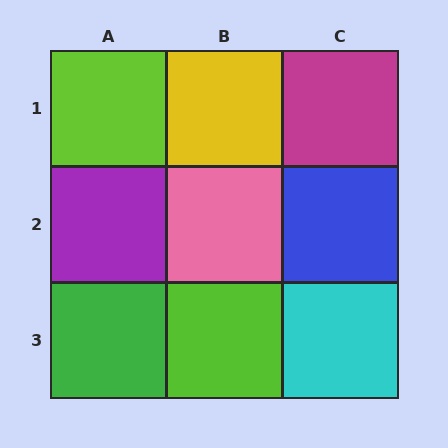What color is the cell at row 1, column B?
Yellow.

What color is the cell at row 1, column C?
Magenta.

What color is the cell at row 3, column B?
Lime.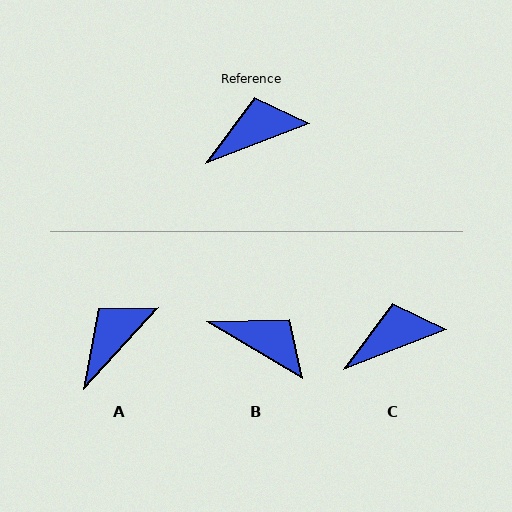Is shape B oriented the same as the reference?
No, it is off by about 52 degrees.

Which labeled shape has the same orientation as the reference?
C.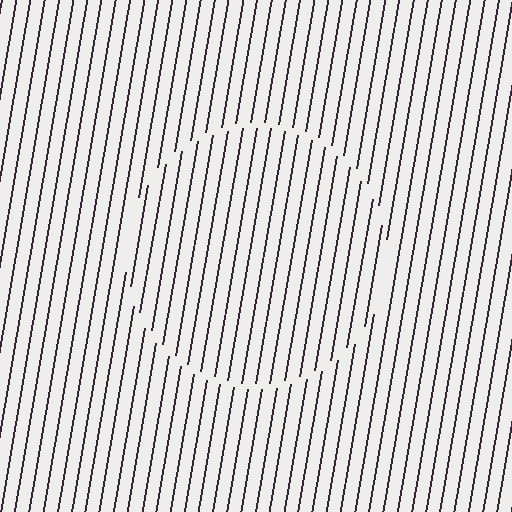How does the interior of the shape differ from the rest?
The interior of the shape contains the same grating, shifted by half a period — the contour is defined by the phase discontinuity where line-ends from the inner and outer gratings abut.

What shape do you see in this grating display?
An illusory circle. The interior of the shape contains the same grating, shifted by half a period — the contour is defined by the phase discontinuity where line-ends from the inner and outer gratings abut.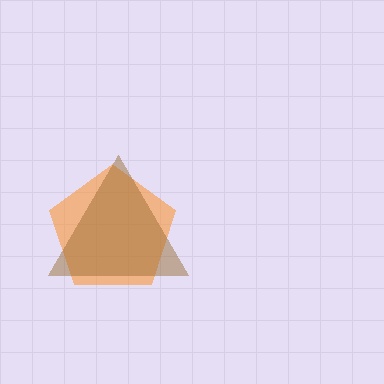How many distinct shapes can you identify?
There are 2 distinct shapes: an orange pentagon, a brown triangle.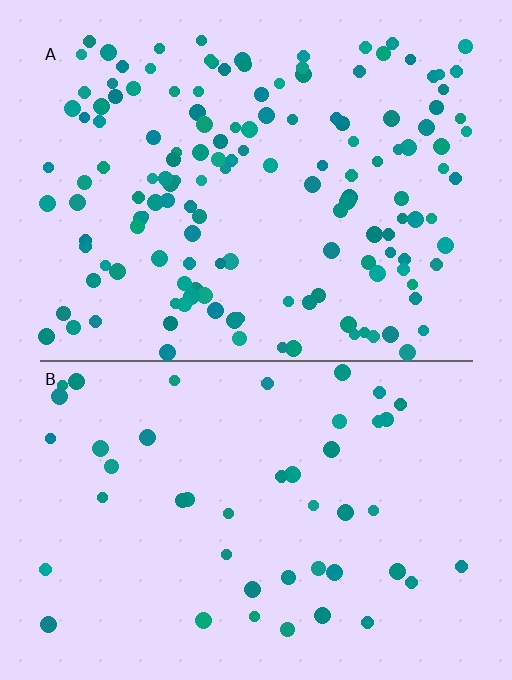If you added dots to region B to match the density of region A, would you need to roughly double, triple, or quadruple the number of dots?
Approximately triple.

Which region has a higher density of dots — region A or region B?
A (the top).